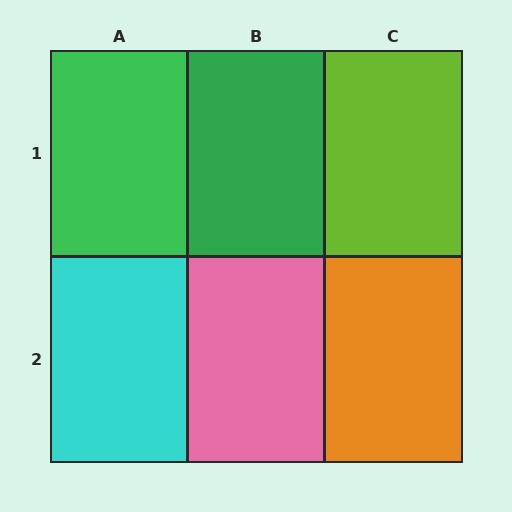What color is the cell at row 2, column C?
Orange.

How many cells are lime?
1 cell is lime.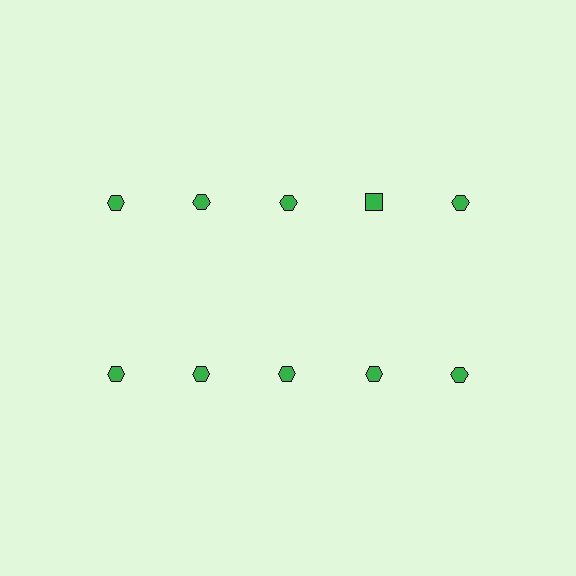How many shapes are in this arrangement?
There are 10 shapes arranged in a grid pattern.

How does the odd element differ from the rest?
It has a different shape: square instead of hexagon.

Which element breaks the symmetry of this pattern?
The green square in the top row, second from right column breaks the symmetry. All other shapes are green hexagons.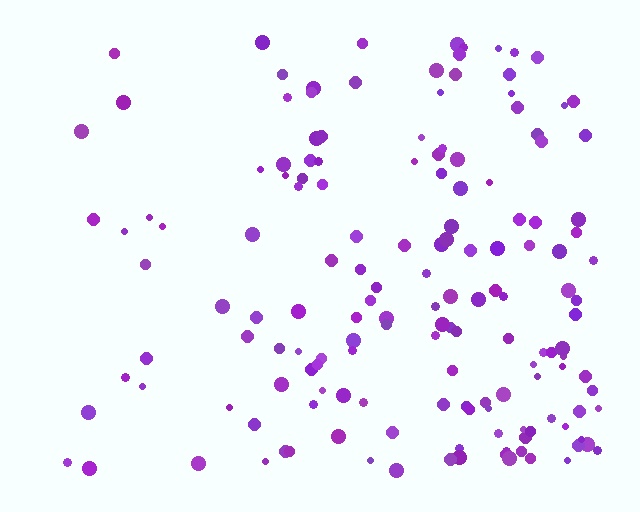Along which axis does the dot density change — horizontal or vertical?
Horizontal.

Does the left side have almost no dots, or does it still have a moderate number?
Still a moderate number, just noticeably fewer than the right.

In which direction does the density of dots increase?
From left to right, with the right side densest.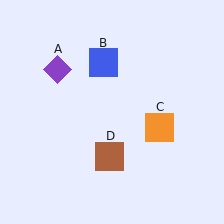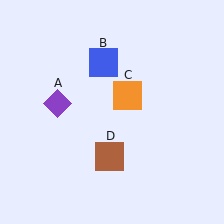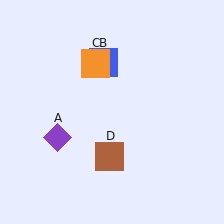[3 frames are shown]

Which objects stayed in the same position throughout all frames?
Blue square (object B) and brown square (object D) remained stationary.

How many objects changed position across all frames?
2 objects changed position: purple diamond (object A), orange square (object C).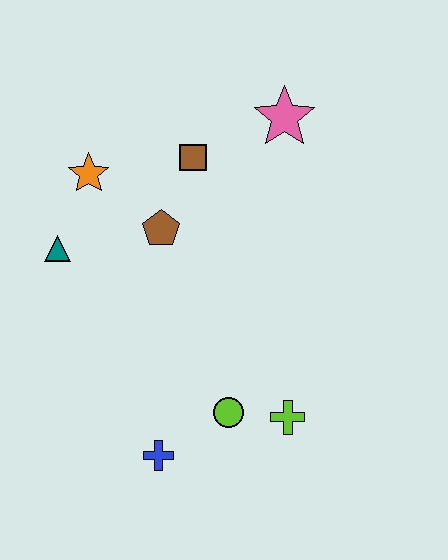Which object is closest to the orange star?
The teal triangle is closest to the orange star.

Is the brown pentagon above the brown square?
No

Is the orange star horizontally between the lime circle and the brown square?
No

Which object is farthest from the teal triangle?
The lime cross is farthest from the teal triangle.